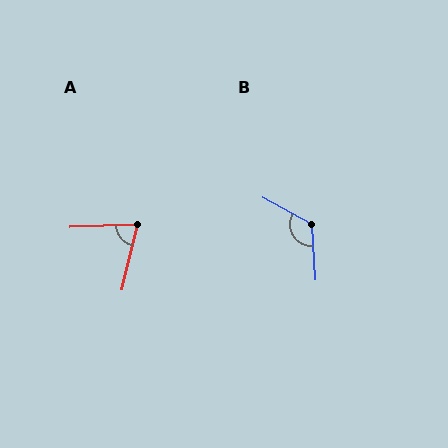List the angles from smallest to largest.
A (74°), B (122°).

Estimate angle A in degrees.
Approximately 74 degrees.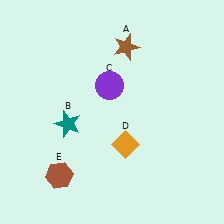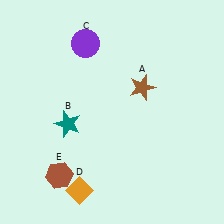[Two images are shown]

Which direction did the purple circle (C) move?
The purple circle (C) moved up.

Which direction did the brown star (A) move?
The brown star (A) moved down.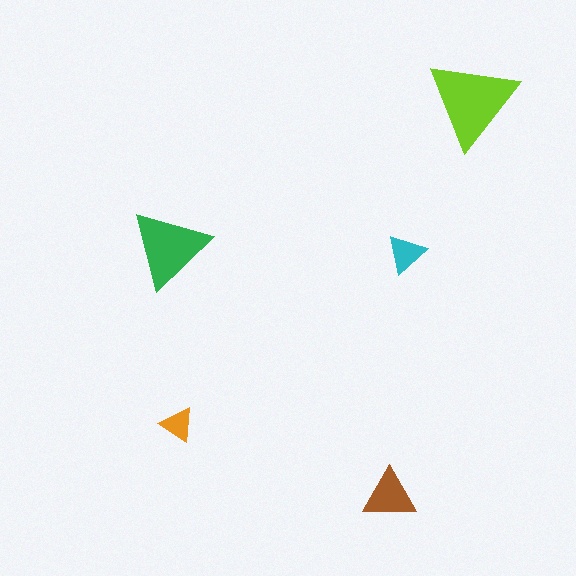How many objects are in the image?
There are 5 objects in the image.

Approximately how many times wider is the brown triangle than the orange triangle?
About 1.5 times wider.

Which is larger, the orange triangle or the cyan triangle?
The cyan one.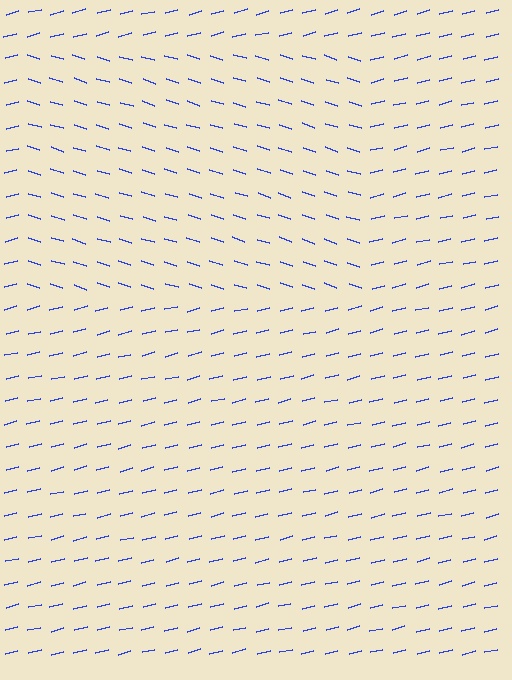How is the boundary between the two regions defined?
The boundary is defined purely by a change in line orientation (approximately 32 degrees difference). All lines are the same color and thickness.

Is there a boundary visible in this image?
Yes, there is a texture boundary formed by a change in line orientation.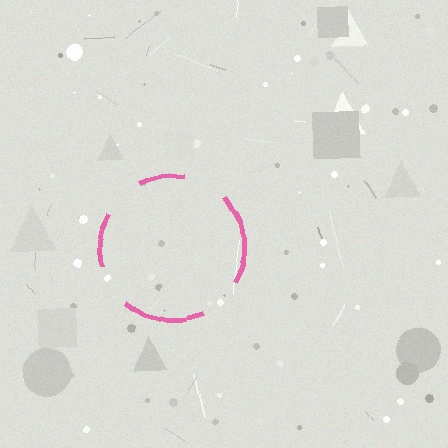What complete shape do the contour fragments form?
The contour fragments form a circle.